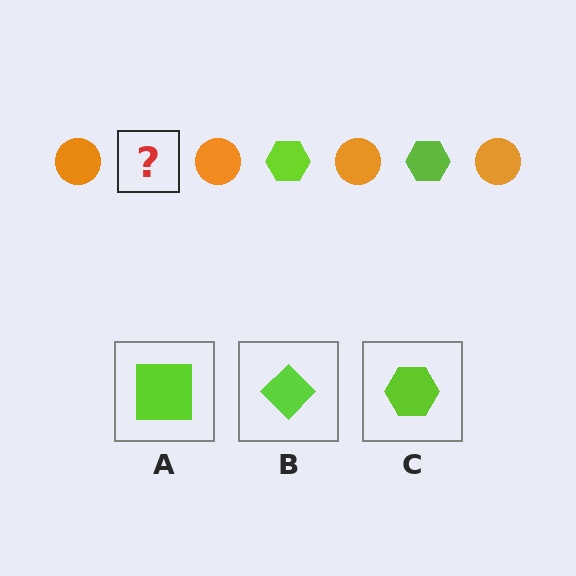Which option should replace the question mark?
Option C.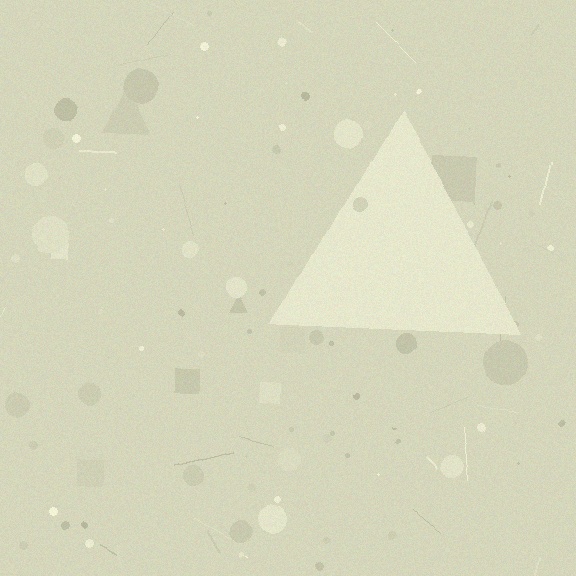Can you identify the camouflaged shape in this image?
The camouflaged shape is a triangle.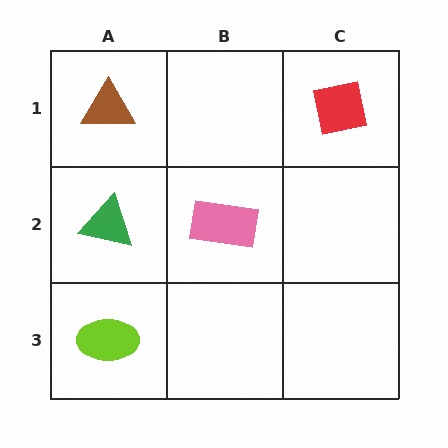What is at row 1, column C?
A red square.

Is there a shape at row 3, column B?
No, that cell is empty.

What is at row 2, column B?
A pink rectangle.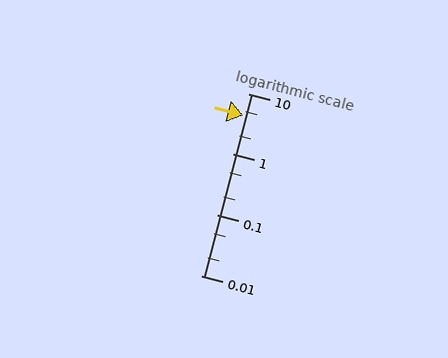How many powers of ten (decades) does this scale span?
The scale spans 3 decades, from 0.01 to 10.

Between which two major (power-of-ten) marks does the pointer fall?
The pointer is between 1 and 10.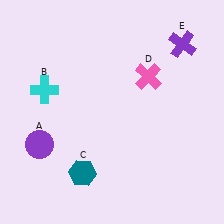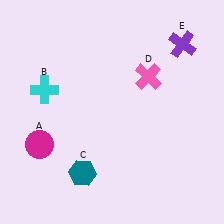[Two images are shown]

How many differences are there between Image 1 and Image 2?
There is 1 difference between the two images.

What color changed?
The circle (A) changed from purple in Image 1 to magenta in Image 2.